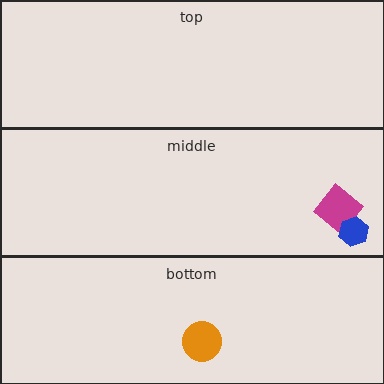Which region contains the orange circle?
The bottom region.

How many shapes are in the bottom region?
1.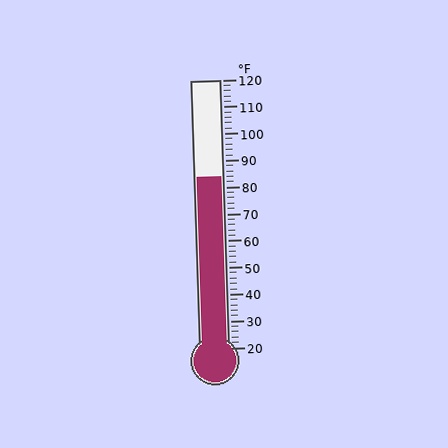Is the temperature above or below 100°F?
The temperature is below 100°F.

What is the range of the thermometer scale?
The thermometer scale ranges from 20°F to 120°F.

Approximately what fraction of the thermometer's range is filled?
The thermometer is filled to approximately 65% of its range.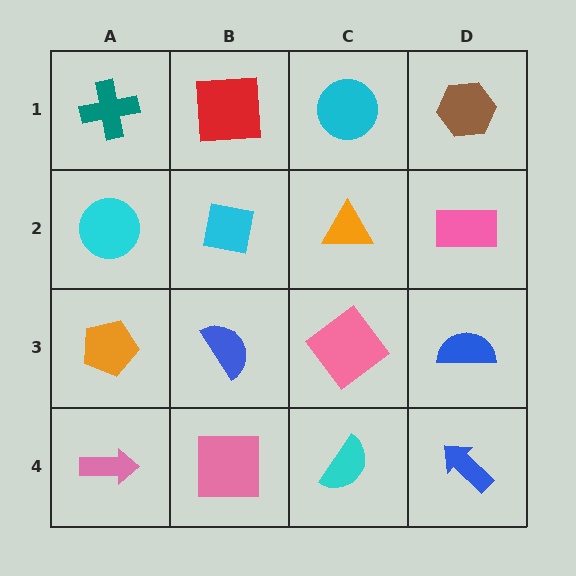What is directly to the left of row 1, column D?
A cyan circle.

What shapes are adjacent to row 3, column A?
A cyan circle (row 2, column A), a pink arrow (row 4, column A), a blue semicircle (row 3, column B).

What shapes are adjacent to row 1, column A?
A cyan circle (row 2, column A), a red square (row 1, column B).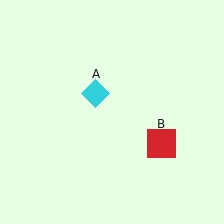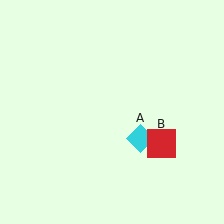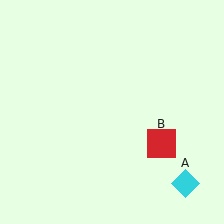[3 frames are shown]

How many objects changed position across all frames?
1 object changed position: cyan diamond (object A).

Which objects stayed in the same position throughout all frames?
Red square (object B) remained stationary.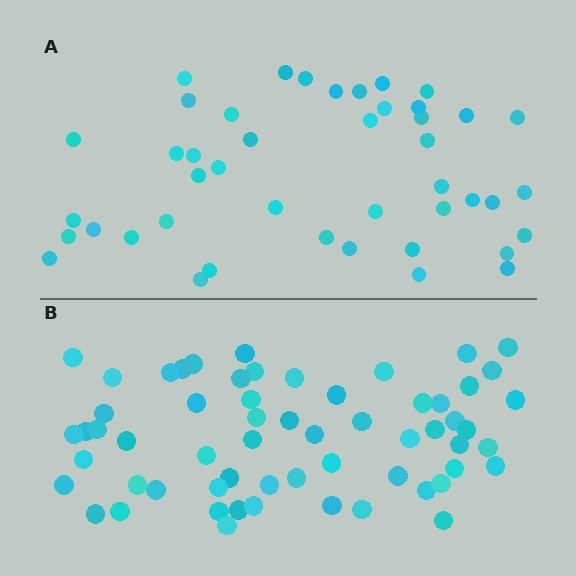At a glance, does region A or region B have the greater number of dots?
Region B (the bottom region) has more dots.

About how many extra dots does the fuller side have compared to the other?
Region B has approximately 15 more dots than region A.